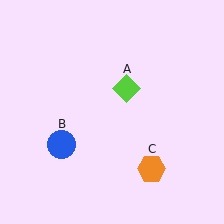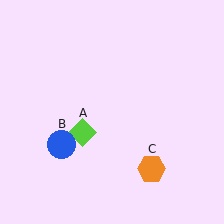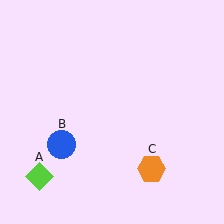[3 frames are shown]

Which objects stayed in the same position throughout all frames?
Blue circle (object B) and orange hexagon (object C) remained stationary.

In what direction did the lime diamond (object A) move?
The lime diamond (object A) moved down and to the left.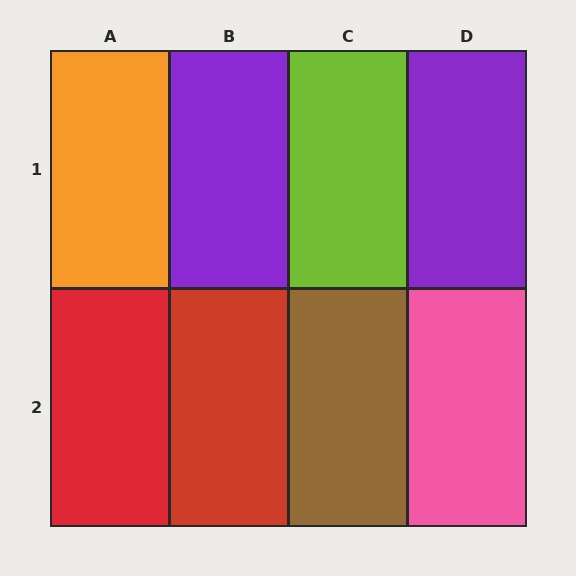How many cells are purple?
2 cells are purple.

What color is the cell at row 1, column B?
Purple.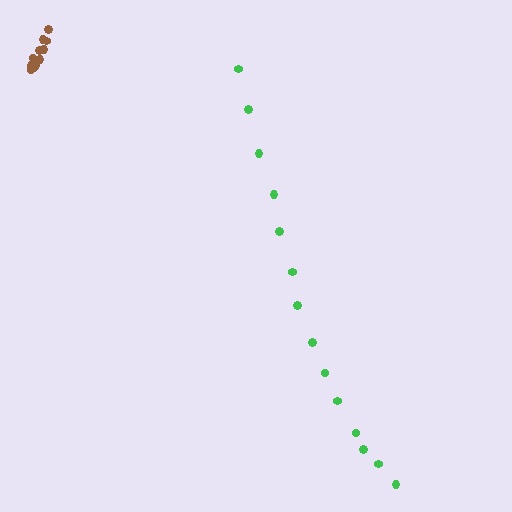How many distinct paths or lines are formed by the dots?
There are 2 distinct paths.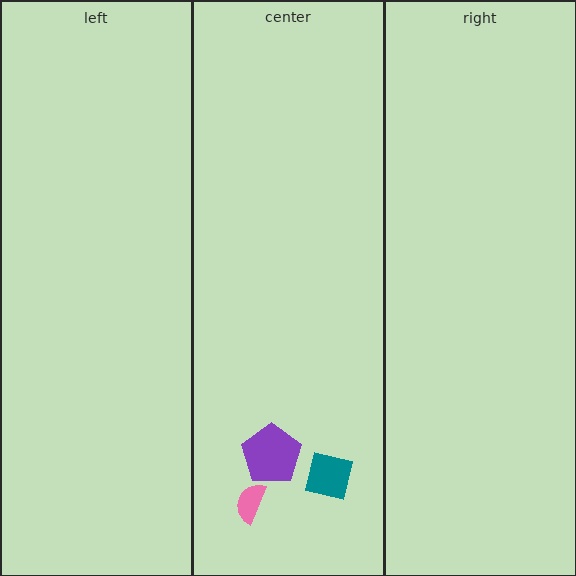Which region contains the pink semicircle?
The center region.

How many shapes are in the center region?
3.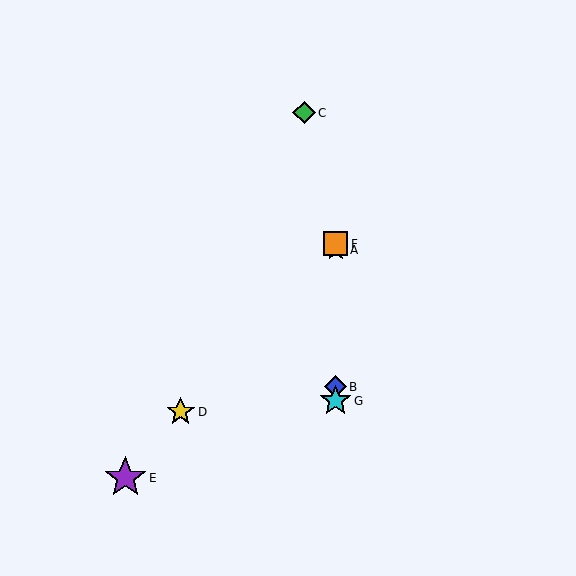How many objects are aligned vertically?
4 objects (A, B, F, G) are aligned vertically.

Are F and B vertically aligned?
Yes, both are at x≈336.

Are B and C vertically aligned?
No, B is at x≈336 and C is at x≈304.